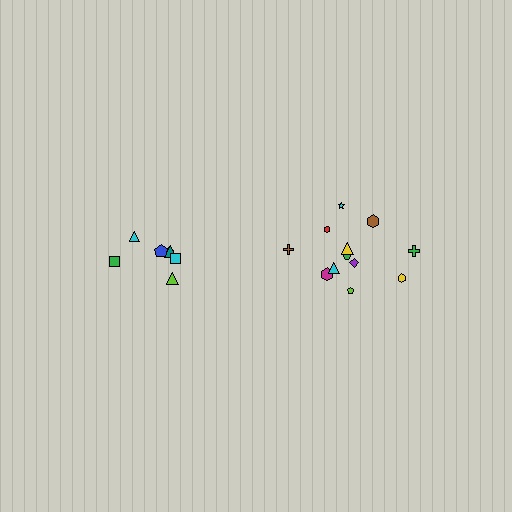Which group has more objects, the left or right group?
The right group.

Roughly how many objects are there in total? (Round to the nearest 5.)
Roughly 20 objects in total.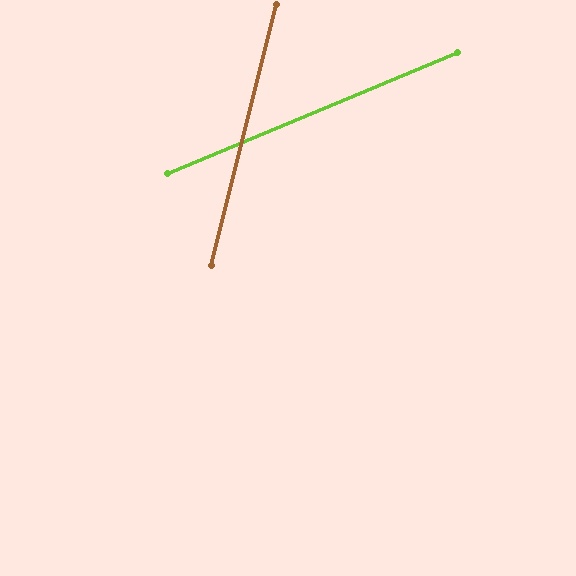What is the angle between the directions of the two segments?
Approximately 53 degrees.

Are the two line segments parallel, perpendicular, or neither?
Neither parallel nor perpendicular — they differ by about 53°.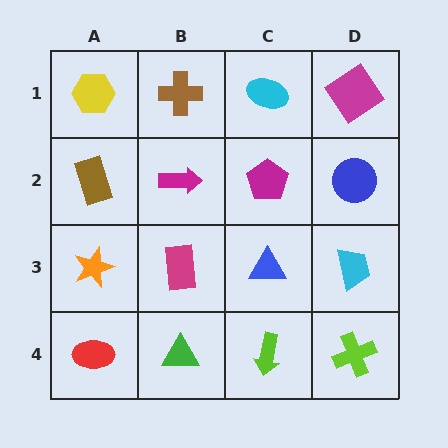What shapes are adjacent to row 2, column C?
A cyan ellipse (row 1, column C), a blue triangle (row 3, column C), a magenta arrow (row 2, column B), a blue circle (row 2, column D).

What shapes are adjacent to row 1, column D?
A blue circle (row 2, column D), a cyan ellipse (row 1, column C).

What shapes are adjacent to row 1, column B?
A magenta arrow (row 2, column B), a yellow hexagon (row 1, column A), a cyan ellipse (row 1, column C).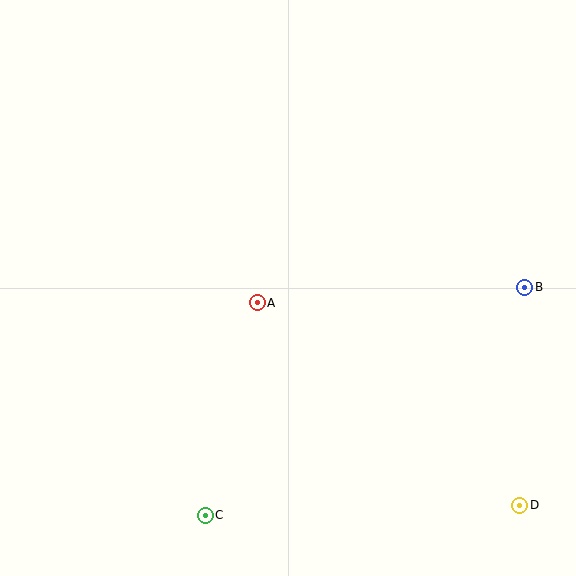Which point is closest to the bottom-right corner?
Point D is closest to the bottom-right corner.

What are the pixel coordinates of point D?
Point D is at (520, 505).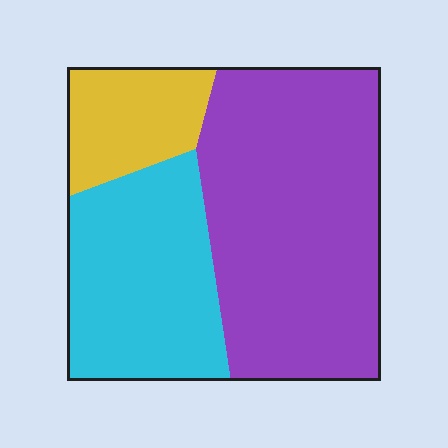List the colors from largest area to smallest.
From largest to smallest: purple, cyan, yellow.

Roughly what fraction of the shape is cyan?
Cyan takes up about one third (1/3) of the shape.